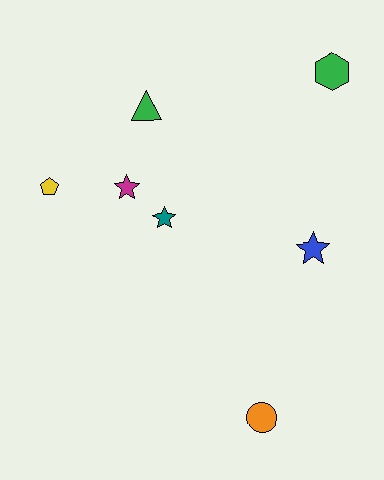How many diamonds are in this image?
There are no diamonds.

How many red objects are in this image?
There are no red objects.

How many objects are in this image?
There are 7 objects.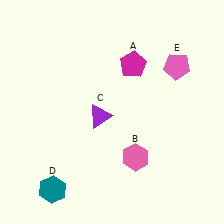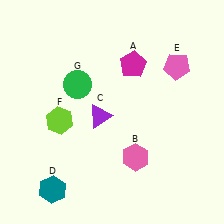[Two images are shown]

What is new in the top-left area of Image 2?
A green circle (G) was added in the top-left area of Image 2.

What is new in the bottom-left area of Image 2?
A lime hexagon (F) was added in the bottom-left area of Image 2.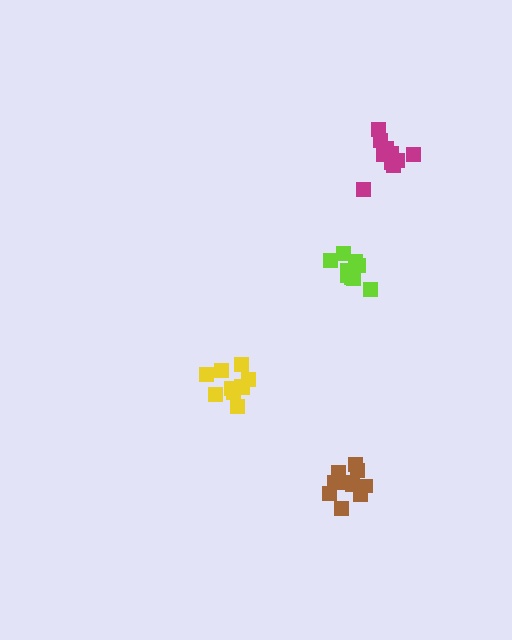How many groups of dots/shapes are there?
There are 4 groups.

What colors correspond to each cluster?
The clusters are colored: yellow, lime, magenta, brown.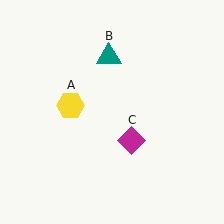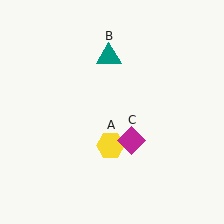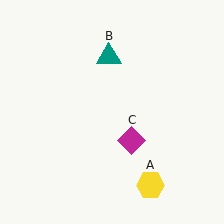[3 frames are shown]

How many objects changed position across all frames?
1 object changed position: yellow hexagon (object A).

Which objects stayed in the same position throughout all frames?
Teal triangle (object B) and magenta diamond (object C) remained stationary.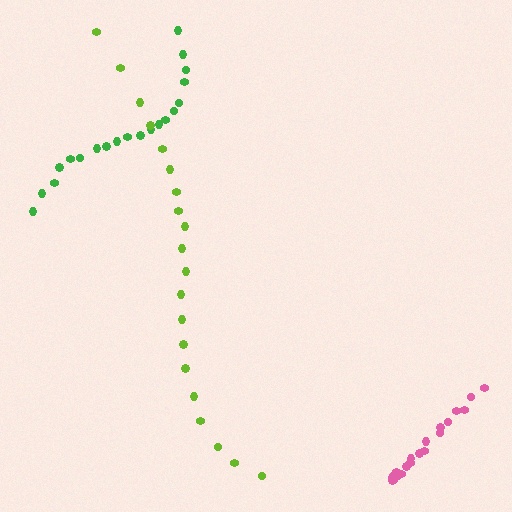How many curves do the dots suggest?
There are 3 distinct paths.